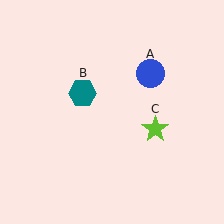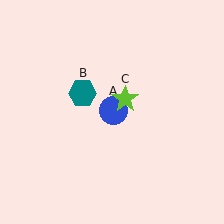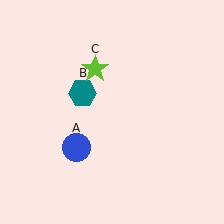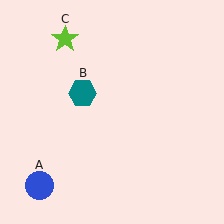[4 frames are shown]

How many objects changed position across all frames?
2 objects changed position: blue circle (object A), lime star (object C).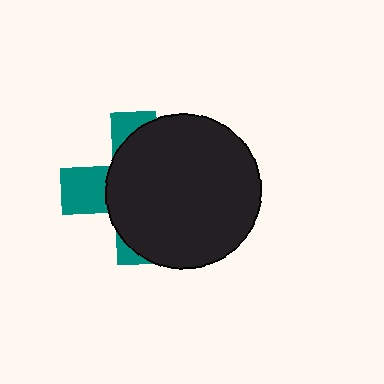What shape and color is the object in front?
The object in front is a black circle.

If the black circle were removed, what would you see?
You would see the complete teal cross.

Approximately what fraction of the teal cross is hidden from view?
Roughly 70% of the teal cross is hidden behind the black circle.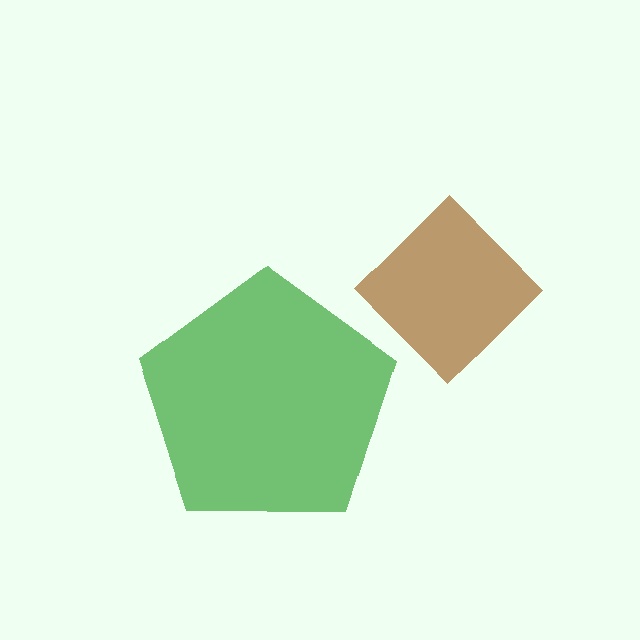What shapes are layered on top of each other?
The layered shapes are: a brown diamond, a green pentagon.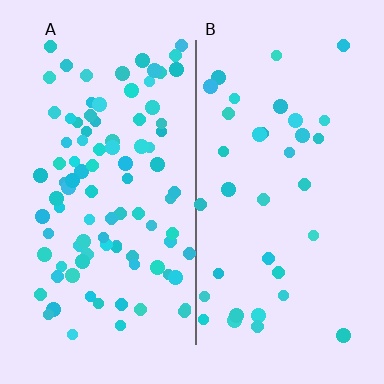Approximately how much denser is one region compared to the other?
Approximately 2.7× — region A over region B.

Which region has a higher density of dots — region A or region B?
A (the left).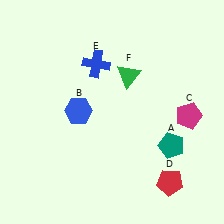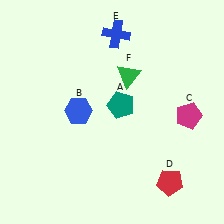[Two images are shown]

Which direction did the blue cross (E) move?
The blue cross (E) moved up.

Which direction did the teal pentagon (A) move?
The teal pentagon (A) moved left.